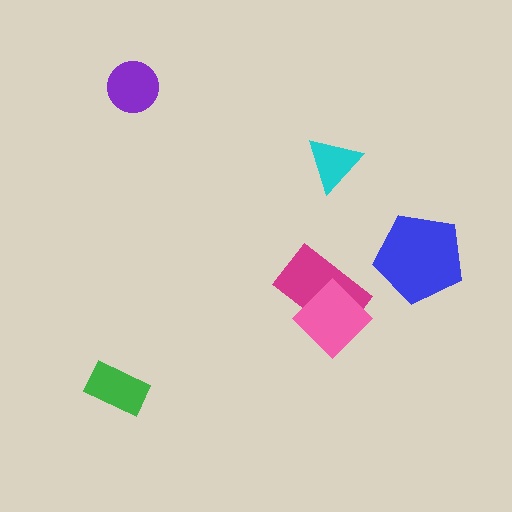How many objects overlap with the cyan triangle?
0 objects overlap with the cyan triangle.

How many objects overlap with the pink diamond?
1 object overlaps with the pink diamond.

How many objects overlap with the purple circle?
0 objects overlap with the purple circle.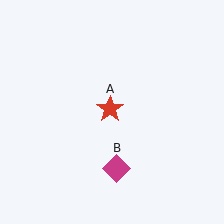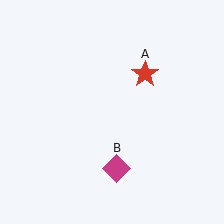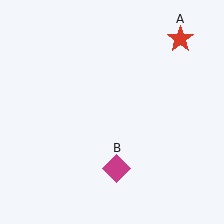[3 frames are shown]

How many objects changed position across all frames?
1 object changed position: red star (object A).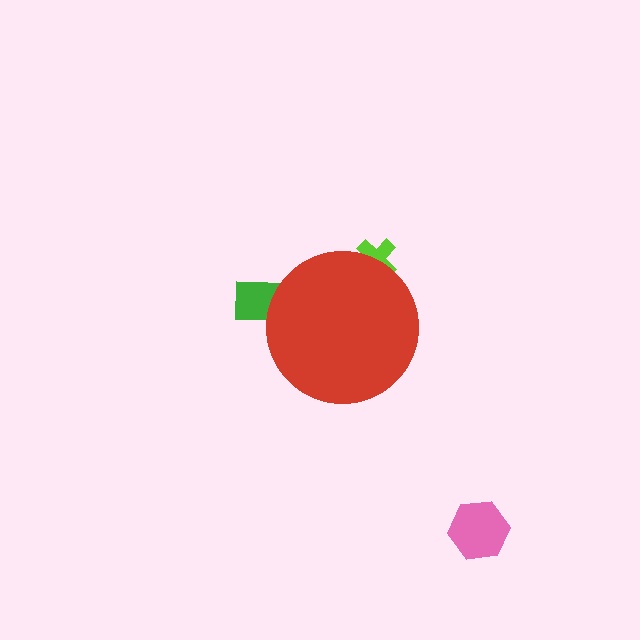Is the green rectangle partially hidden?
Yes, the green rectangle is partially hidden behind the red circle.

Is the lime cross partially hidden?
Yes, the lime cross is partially hidden behind the red circle.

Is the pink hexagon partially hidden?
No, the pink hexagon is fully visible.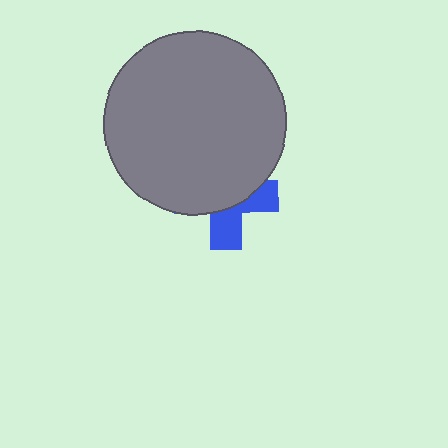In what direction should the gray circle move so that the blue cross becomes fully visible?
The gray circle should move up. That is the shortest direction to clear the overlap and leave the blue cross fully visible.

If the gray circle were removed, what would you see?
You would see the complete blue cross.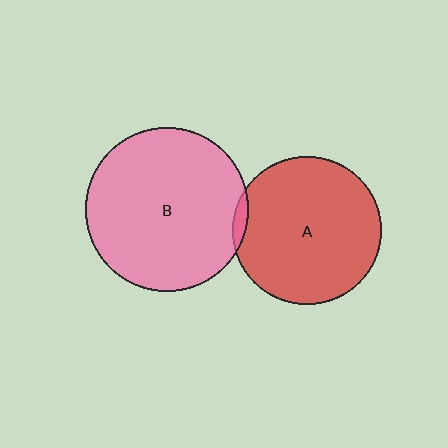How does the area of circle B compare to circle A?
Approximately 1.2 times.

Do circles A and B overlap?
Yes.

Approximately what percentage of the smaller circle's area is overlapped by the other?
Approximately 5%.